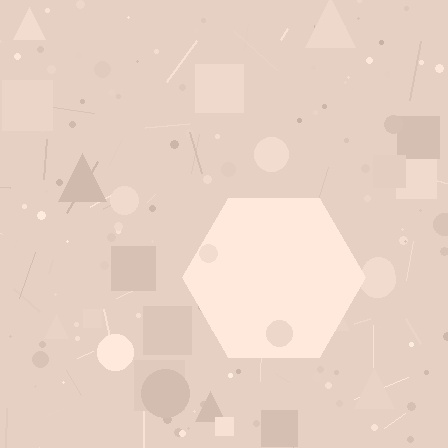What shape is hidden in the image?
A hexagon is hidden in the image.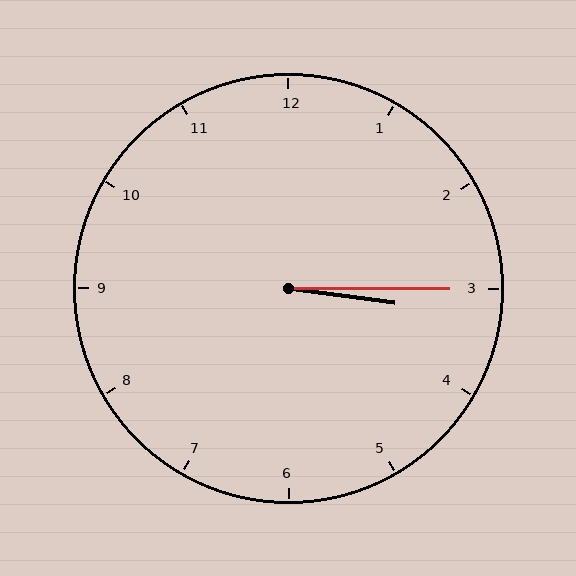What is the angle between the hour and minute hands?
Approximately 8 degrees.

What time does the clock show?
3:15.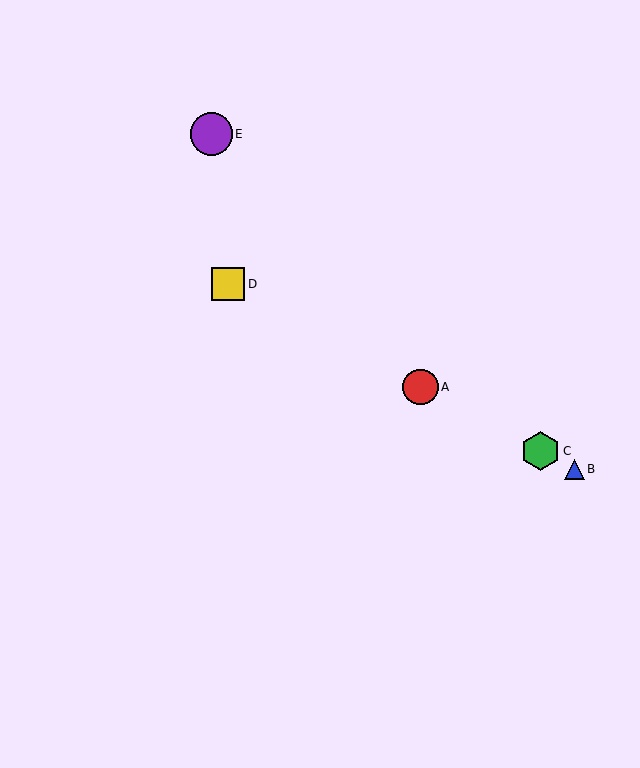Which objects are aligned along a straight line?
Objects A, B, C, D are aligned along a straight line.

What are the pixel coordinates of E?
Object E is at (211, 134).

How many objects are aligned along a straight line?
4 objects (A, B, C, D) are aligned along a straight line.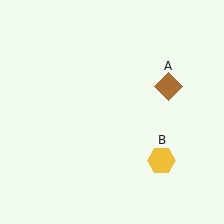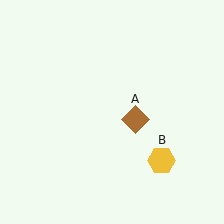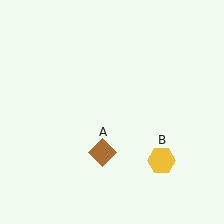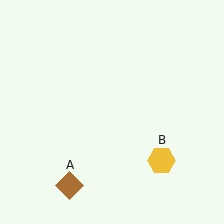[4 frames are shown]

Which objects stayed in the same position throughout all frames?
Yellow hexagon (object B) remained stationary.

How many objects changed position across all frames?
1 object changed position: brown diamond (object A).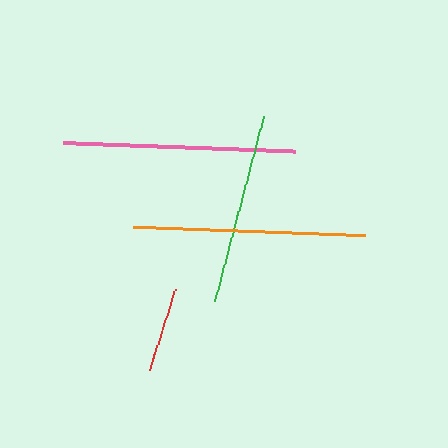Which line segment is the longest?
The pink line is the longest at approximately 233 pixels.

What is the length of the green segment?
The green segment is approximately 191 pixels long.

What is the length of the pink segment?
The pink segment is approximately 233 pixels long.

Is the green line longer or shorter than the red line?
The green line is longer than the red line.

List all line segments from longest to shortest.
From longest to shortest: pink, orange, green, red.